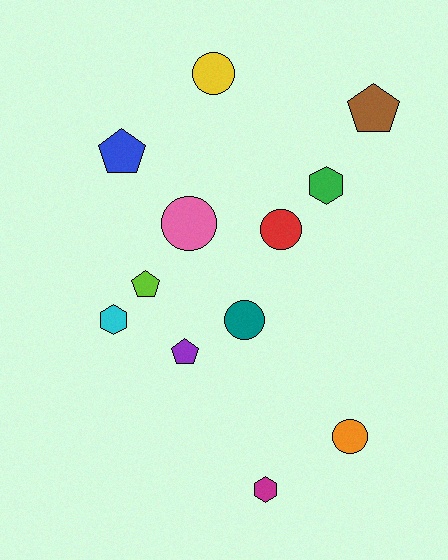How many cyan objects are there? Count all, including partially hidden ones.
There is 1 cyan object.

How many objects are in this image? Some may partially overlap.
There are 12 objects.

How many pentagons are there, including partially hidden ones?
There are 4 pentagons.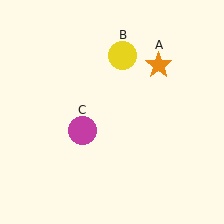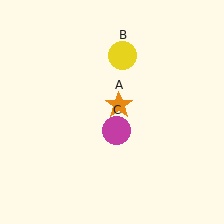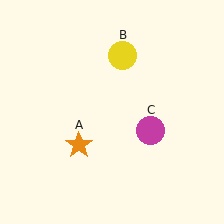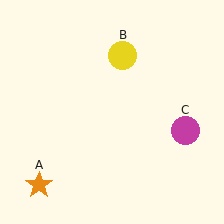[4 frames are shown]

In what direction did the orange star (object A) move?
The orange star (object A) moved down and to the left.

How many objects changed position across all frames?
2 objects changed position: orange star (object A), magenta circle (object C).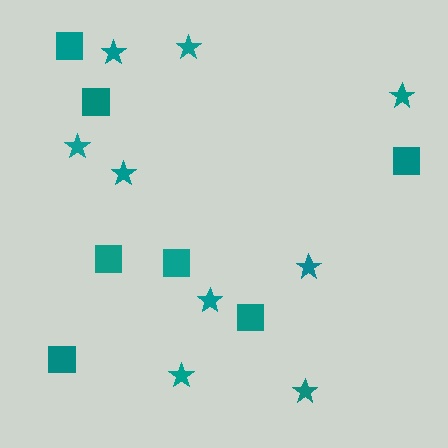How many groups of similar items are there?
There are 2 groups: one group of stars (9) and one group of squares (7).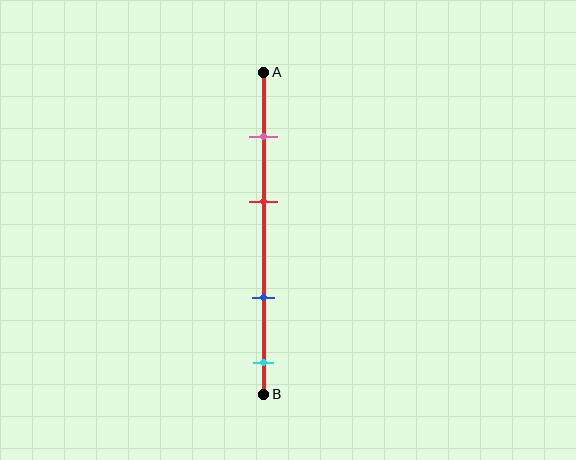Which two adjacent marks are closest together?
The pink and red marks are the closest adjacent pair.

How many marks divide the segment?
There are 4 marks dividing the segment.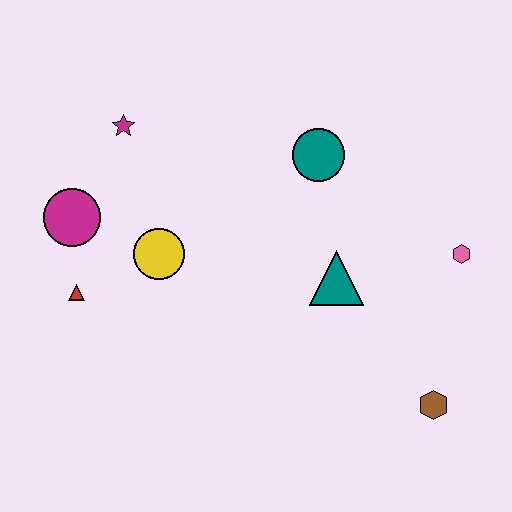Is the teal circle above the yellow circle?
Yes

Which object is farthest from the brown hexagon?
The magenta star is farthest from the brown hexagon.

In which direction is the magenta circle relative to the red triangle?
The magenta circle is above the red triangle.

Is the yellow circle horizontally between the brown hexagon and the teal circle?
No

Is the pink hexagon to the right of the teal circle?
Yes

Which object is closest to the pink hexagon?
The teal triangle is closest to the pink hexagon.